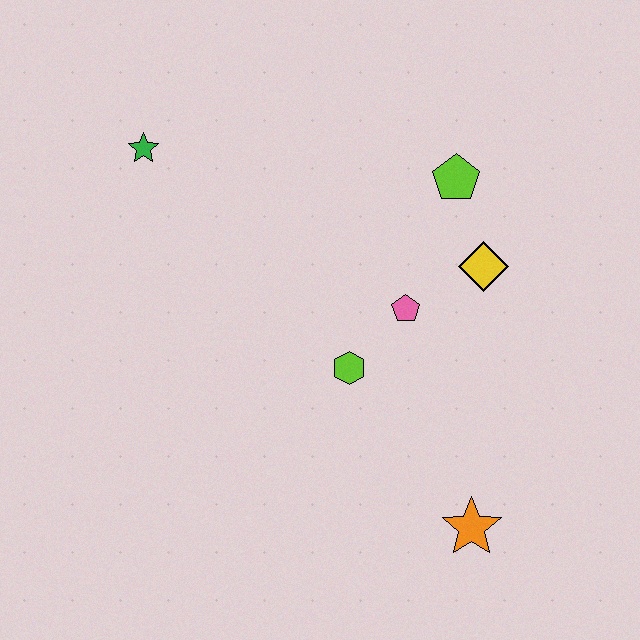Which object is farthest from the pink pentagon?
The green star is farthest from the pink pentagon.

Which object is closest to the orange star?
The lime hexagon is closest to the orange star.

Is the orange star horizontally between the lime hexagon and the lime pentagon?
No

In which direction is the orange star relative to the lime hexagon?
The orange star is below the lime hexagon.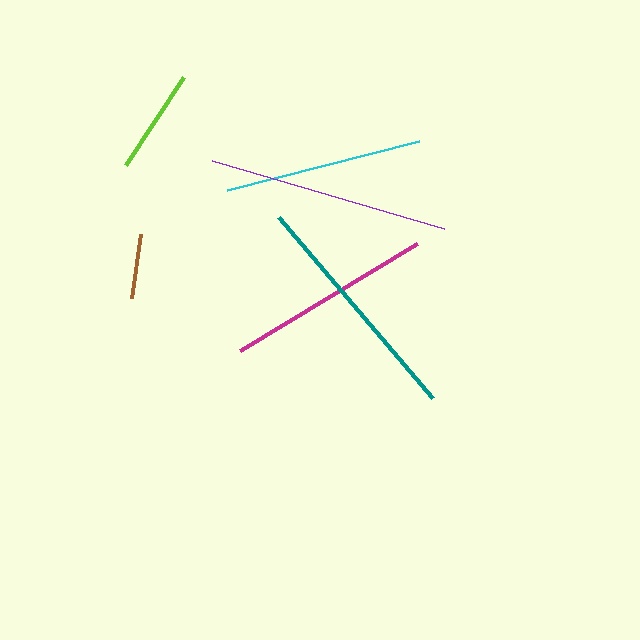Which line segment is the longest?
The purple line is the longest at approximately 242 pixels.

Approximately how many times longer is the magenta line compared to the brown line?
The magenta line is approximately 3.2 times the length of the brown line.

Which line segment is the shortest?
The brown line is the shortest at approximately 64 pixels.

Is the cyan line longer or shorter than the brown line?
The cyan line is longer than the brown line.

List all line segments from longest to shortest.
From longest to shortest: purple, teal, magenta, cyan, lime, brown.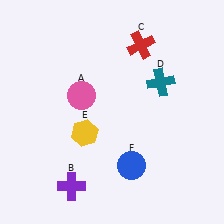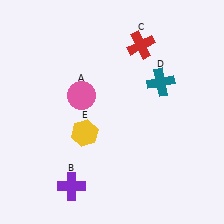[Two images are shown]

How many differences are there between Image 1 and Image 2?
There is 1 difference between the two images.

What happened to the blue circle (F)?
The blue circle (F) was removed in Image 2. It was in the bottom-right area of Image 1.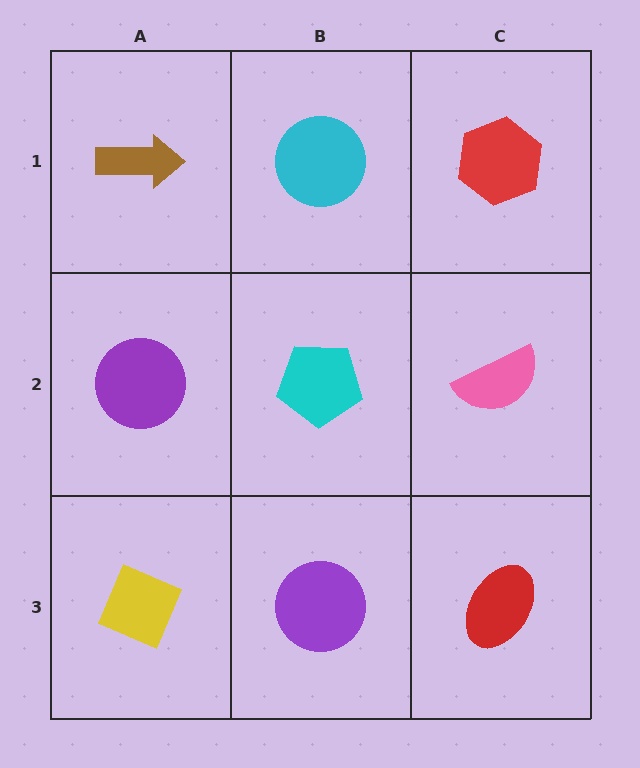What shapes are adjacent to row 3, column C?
A pink semicircle (row 2, column C), a purple circle (row 3, column B).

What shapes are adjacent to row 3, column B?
A cyan pentagon (row 2, column B), a yellow diamond (row 3, column A), a red ellipse (row 3, column C).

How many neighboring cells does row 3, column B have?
3.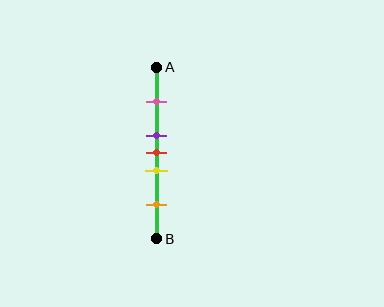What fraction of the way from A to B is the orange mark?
The orange mark is approximately 80% (0.8) of the way from A to B.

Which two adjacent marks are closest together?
The purple and red marks are the closest adjacent pair.